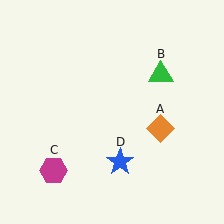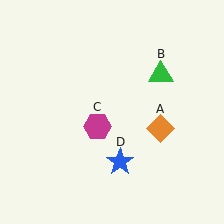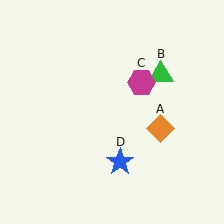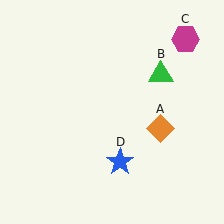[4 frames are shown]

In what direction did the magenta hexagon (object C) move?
The magenta hexagon (object C) moved up and to the right.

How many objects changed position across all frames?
1 object changed position: magenta hexagon (object C).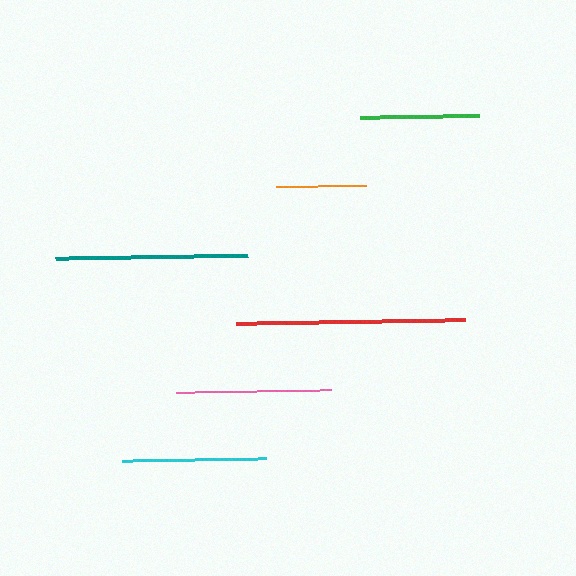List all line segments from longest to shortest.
From longest to shortest: red, teal, pink, cyan, green, orange.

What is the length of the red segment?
The red segment is approximately 229 pixels long.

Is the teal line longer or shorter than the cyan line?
The teal line is longer than the cyan line.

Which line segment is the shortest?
The orange line is the shortest at approximately 90 pixels.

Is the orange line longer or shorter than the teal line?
The teal line is longer than the orange line.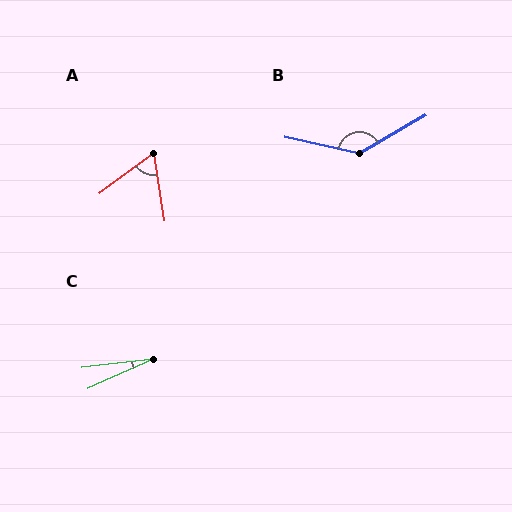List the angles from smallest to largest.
C (18°), A (62°), B (137°).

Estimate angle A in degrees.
Approximately 62 degrees.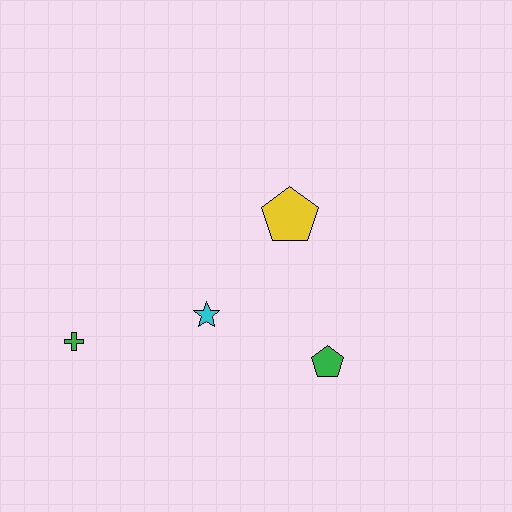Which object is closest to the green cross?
The cyan star is closest to the green cross.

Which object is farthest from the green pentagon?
The green cross is farthest from the green pentagon.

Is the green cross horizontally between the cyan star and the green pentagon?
No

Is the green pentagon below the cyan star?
Yes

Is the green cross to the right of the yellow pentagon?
No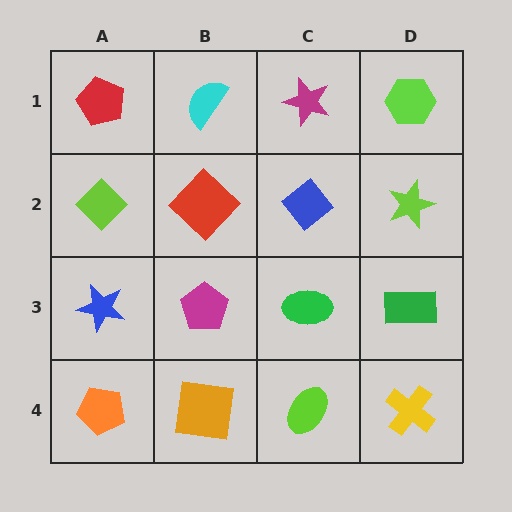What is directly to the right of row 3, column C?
A green rectangle.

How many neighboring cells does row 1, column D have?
2.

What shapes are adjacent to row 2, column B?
A cyan semicircle (row 1, column B), a magenta pentagon (row 3, column B), a lime diamond (row 2, column A), a blue diamond (row 2, column C).